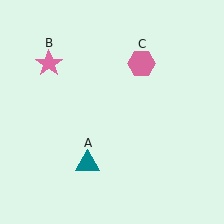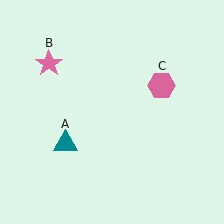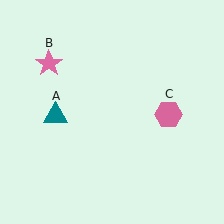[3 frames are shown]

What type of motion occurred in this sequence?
The teal triangle (object A), pink hexagon (object C) rotated clockwise around the center of the scene.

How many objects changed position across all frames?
2 objects changed position: teal triangle (object A), pink hexagon (object C).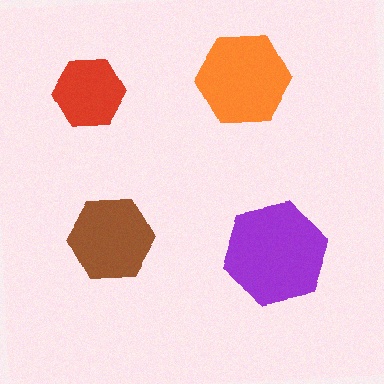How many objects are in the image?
There are 4 objects in the image.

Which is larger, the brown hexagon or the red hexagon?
The brown one.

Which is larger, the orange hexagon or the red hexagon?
The orange one.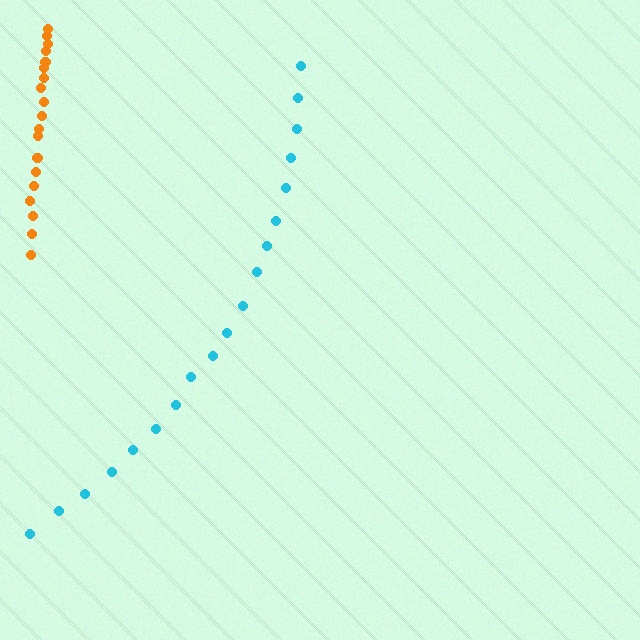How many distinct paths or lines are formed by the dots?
There are 2 distinct paths.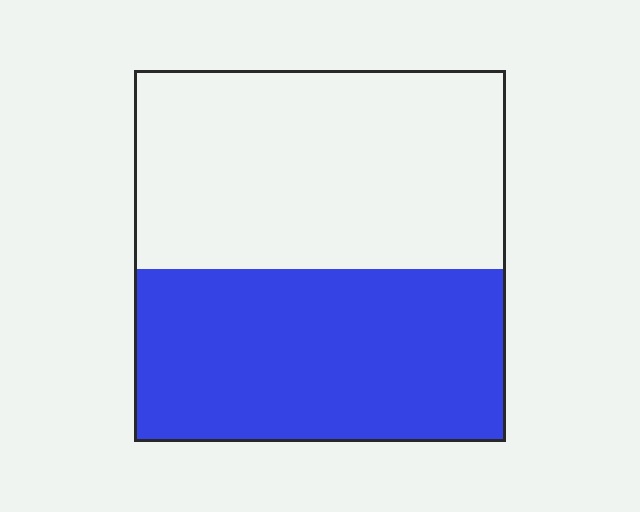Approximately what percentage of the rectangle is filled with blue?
Approximately 45%.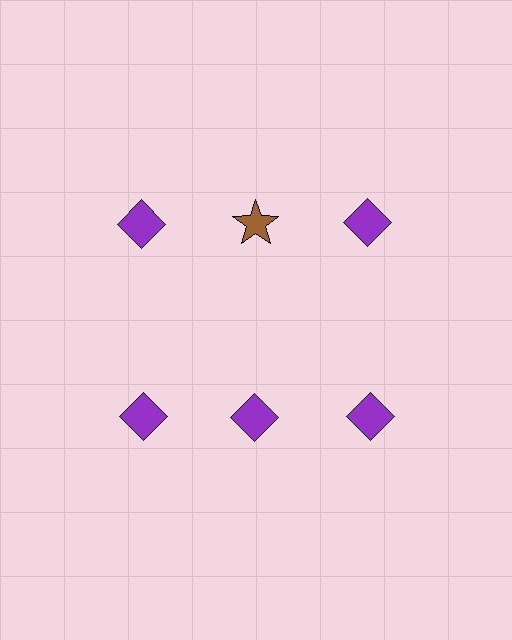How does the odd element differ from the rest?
It differs in both color (brown instead of purple) and shape (star instead of diamond).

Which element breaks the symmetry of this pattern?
The brown star in the top row, second from left column breaks the symmetry. All other shapes are purple diamonds.